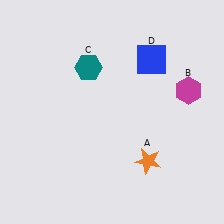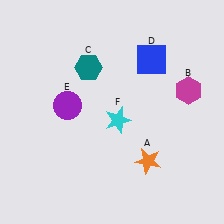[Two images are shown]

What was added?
A purple circle (E), a cyan star (F) were added in Image 2.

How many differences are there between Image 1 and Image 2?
There are 2 differences between the two images.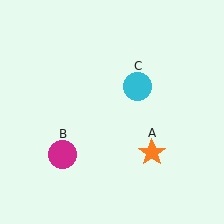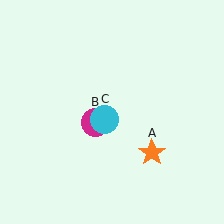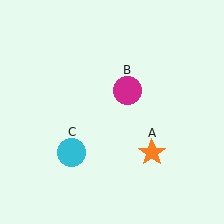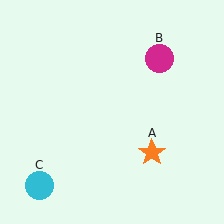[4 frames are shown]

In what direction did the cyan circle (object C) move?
The cyan circle (object C) moved down and to the left.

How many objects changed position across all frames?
2 objects changed position: magenta circle (object B), cyan circle (object C).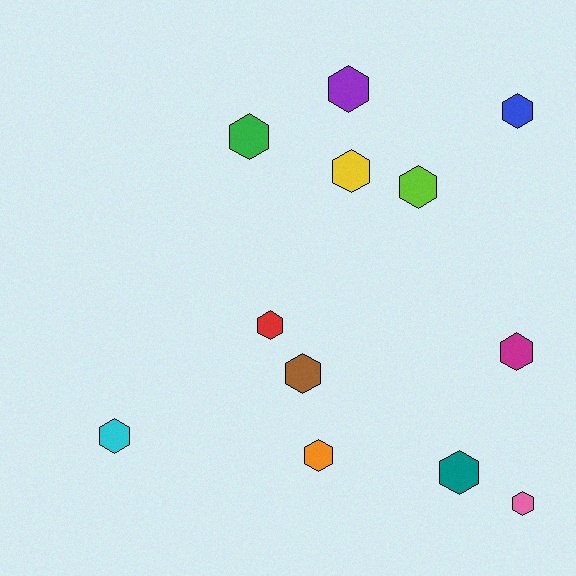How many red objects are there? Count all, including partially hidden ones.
There is 1 red object.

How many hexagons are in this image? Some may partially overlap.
There are 12 hexagons.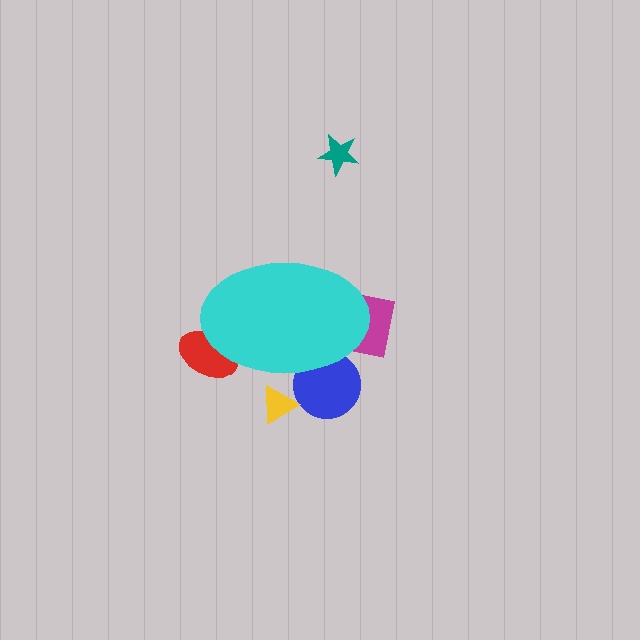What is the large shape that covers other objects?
A cyan ellipse.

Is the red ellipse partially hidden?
Yes, the red ellipse is partially hidden behind the cyan ellipse.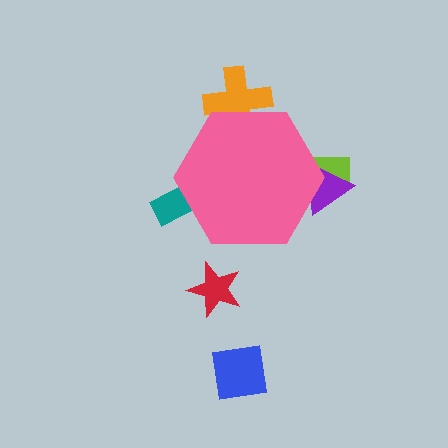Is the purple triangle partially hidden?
Yes, the purple triangle is partially hidden behind the pink hexagon.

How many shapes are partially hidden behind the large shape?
4 shapes are partially hidden.